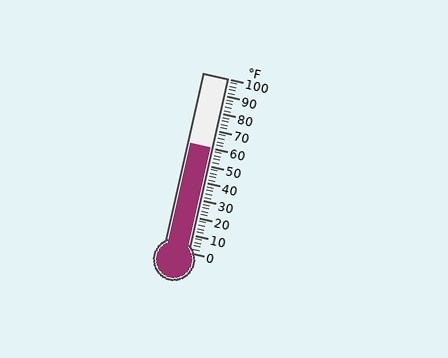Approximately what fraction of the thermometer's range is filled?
The thermometer is filled to approximately 60% of its range.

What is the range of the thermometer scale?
The thermometer scale ranges from 0°F to 100°F.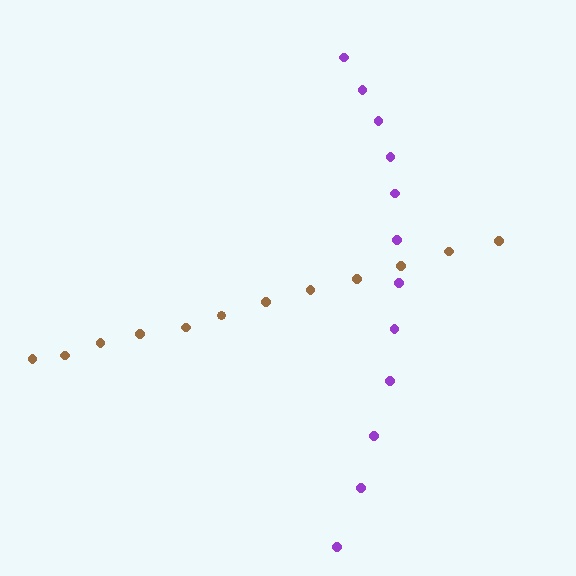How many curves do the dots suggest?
There are 2 distinct paths.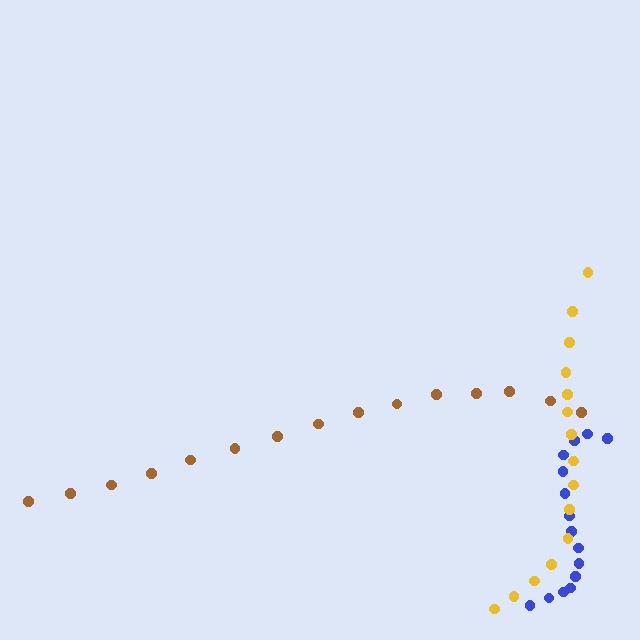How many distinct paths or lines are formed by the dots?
There are 3 distinct paths.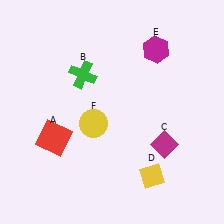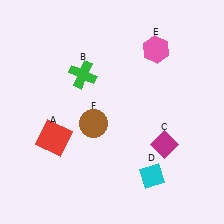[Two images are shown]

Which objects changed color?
D changed from yellow to cyan. E changed from magenta to pink. F changed from yellow to brown.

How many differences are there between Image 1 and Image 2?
There are 3 differences between the two images.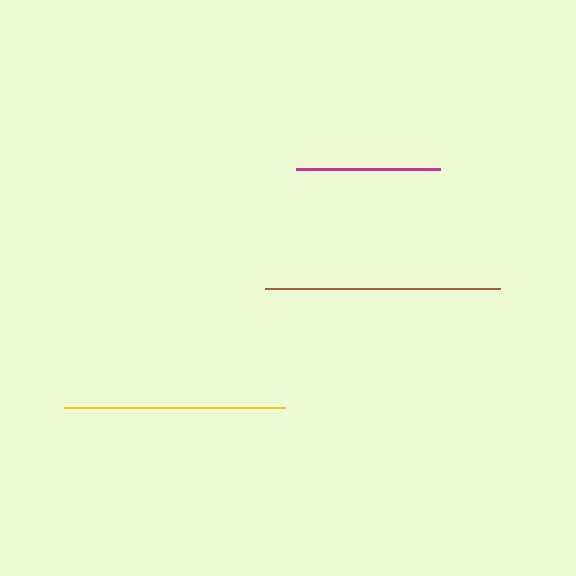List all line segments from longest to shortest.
From longest to shortest: brown, yellow, magenta.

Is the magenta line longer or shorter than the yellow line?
The yellow line is longer than the magenta line.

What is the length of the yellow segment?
The yellow segment is approximately 221 pixels long.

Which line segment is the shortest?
The magenta line is the shortest at approximately 144 pixels.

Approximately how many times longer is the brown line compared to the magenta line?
The brown line is approximately 1.6 times the length of the magenta line.